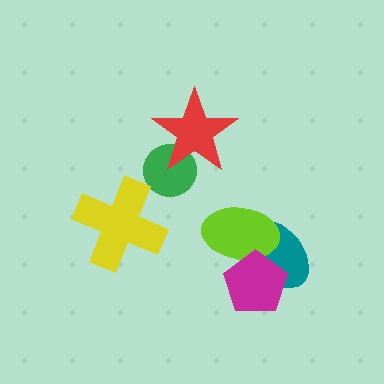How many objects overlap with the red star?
1 object overlaps with the red star.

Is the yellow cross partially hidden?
No, no other shape covers it.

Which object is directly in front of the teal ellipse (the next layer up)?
The lime ellipse is directly in front of the teal ellipse.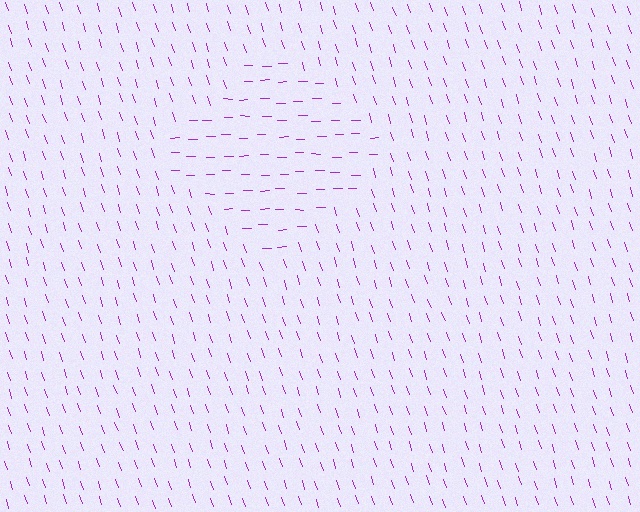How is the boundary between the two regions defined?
The boundary is defined purely by a change in line orientation (approximately 72 degrees difference). All lines are the same color and thickness.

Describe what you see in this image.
The image is filled with small purple line segments. A diamond region in the image has lines oriented differently from the surrounding lines, creating a visible texture boundary.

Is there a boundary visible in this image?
Yes, there is a texture boundary formed by a change in line orientation.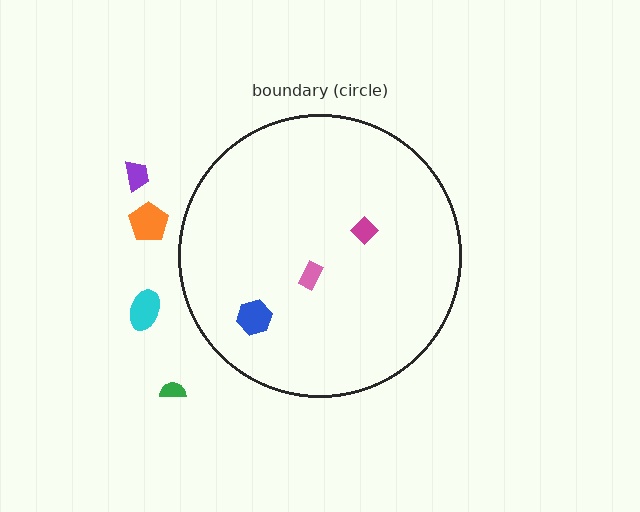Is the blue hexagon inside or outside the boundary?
Inside.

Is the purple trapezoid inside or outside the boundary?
Outside.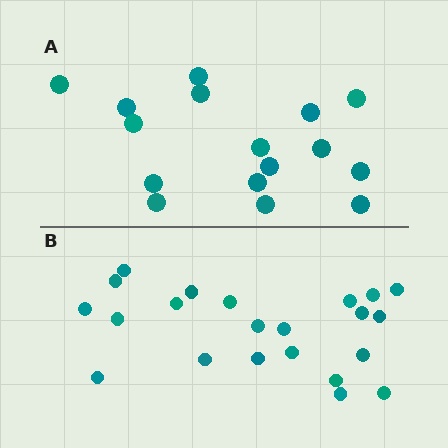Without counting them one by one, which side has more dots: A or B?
Region B (the bottom region) has more dots.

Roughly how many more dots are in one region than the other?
Region B has about 6 more dots than region A.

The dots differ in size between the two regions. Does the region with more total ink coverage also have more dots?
No. Region A has more total ink coverage because its dots are larger, but region B actually contains more individual dots. Total area can be misleading — the number of items is what matters here.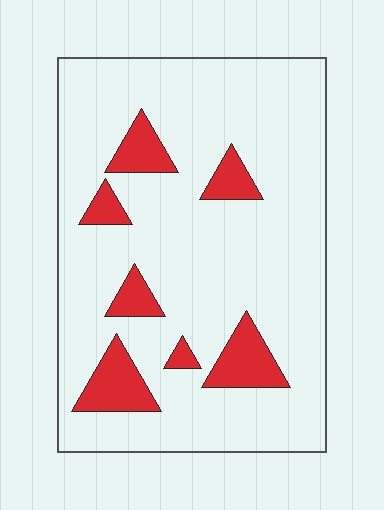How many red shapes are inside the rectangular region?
7.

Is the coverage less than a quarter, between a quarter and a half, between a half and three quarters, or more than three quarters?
Less than a quarter.